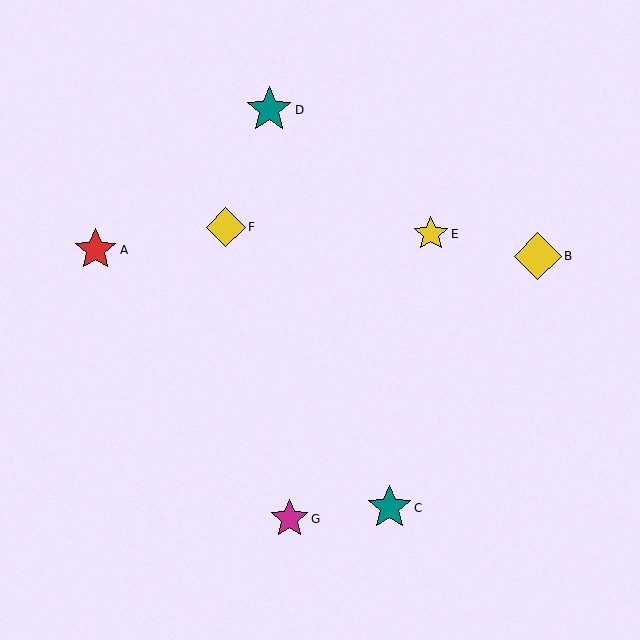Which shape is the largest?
The yellow diamond (labeled B) is the largest.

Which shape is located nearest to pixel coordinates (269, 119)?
The teal star (labeled D) at (269, 110) is nearest to that location.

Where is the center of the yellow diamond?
The center of the yellow diamond is at (538, 256).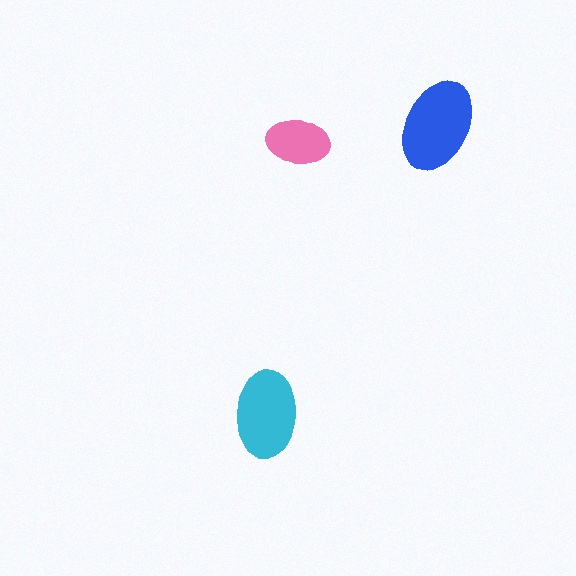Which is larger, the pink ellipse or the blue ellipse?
The blue one.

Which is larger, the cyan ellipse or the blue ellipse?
The blue one.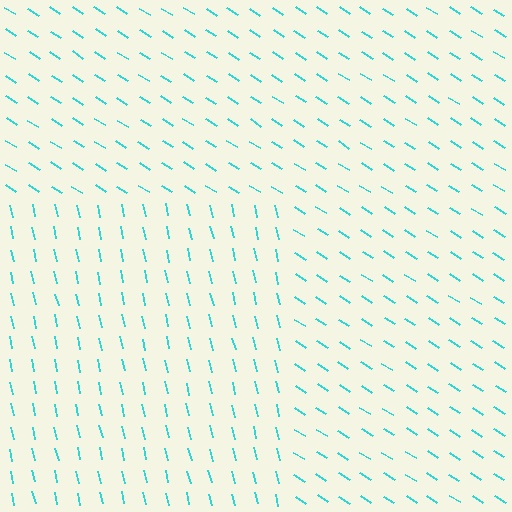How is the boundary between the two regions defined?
The boundary is defined purely by a change in line orientation (approximately 45 degrees difference). All lines are the same color and thickness.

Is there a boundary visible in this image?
Yes, there is a texture boundary formed by a change in line orientation.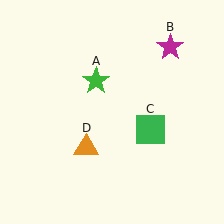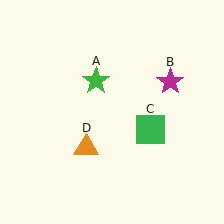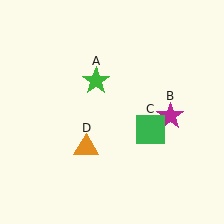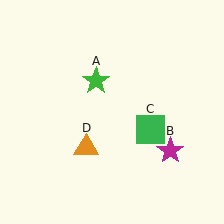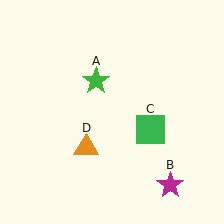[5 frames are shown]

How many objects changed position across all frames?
1 object changed position: magenta star (object B).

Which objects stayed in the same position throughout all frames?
Green star (object A) and green square (object C) and orange triangle (object D) remained stationary.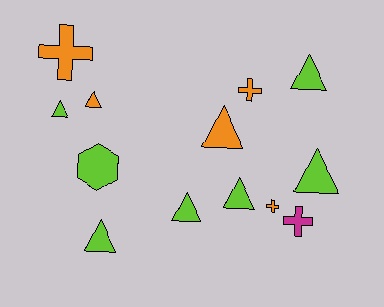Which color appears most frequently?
Lime, with 7 objects.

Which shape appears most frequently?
Triangle, with 8 objects.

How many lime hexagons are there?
There is 1 lime hexagon.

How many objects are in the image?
There are 13 objects.